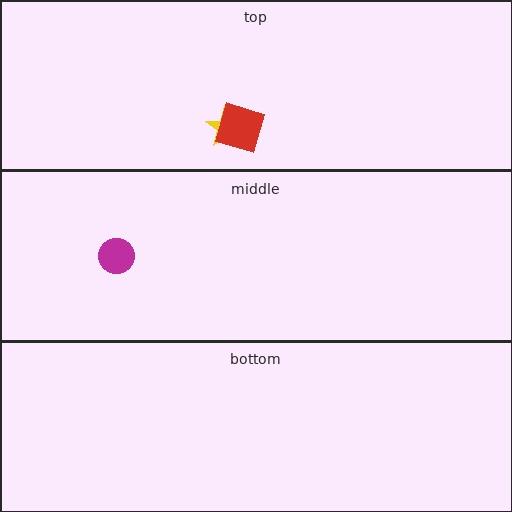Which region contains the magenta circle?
The middle region.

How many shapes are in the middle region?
1.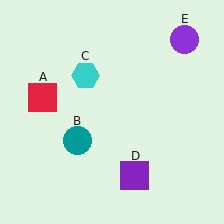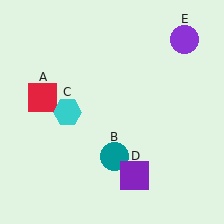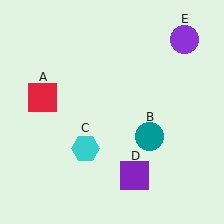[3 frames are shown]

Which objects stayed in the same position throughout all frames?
Red square (object A) and purple square (object D) and purple circle (object E) remained stationary.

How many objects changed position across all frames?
2 objects changed position: teal circle (object B), cyan hexagon (object C).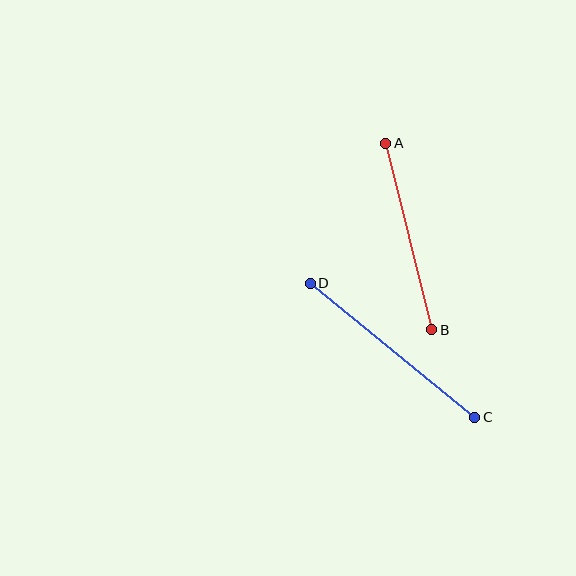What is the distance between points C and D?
The distance is approximately 212 pixels.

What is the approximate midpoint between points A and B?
The midpoint is at approximately (409, 236) pixels.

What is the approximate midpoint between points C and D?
The midpoint is at approximately (393, 350) pixels.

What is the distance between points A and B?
The distance is approximately 192 pixels.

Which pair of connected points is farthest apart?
Points C and D are farthest apart.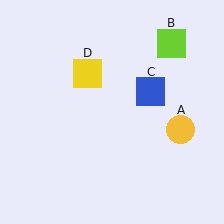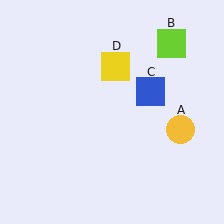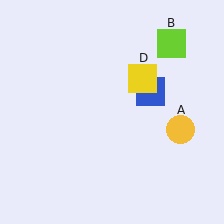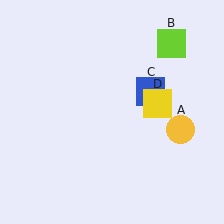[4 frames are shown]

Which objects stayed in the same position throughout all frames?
Yellow circle (object A) and lime square (object B) and blue square (object C) remained stationary.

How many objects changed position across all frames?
1 object changed position: yellow square (object D).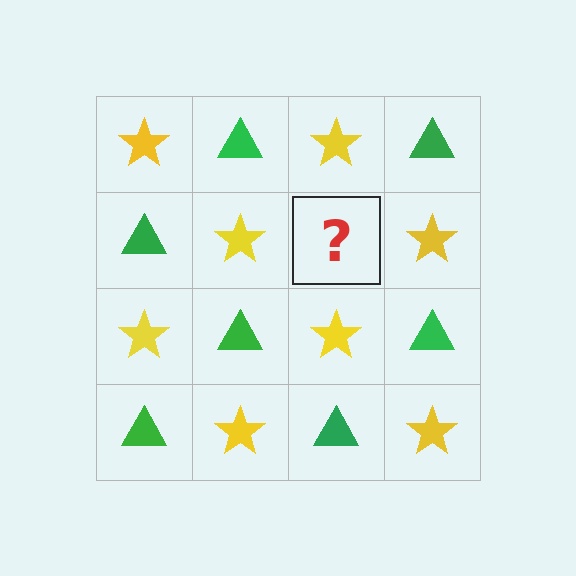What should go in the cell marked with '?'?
The missing cell should contain a green triangle.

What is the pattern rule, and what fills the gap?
The rule is that it alternates yellow star and green triangle in a checkerboard pattern. The gap should be filled with a green triangle.